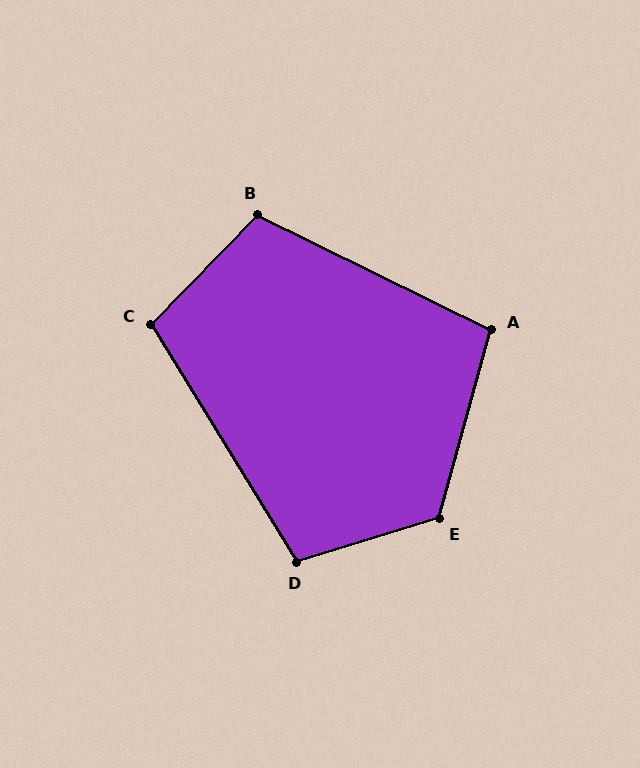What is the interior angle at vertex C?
Approximately 104 degrees (obtuse).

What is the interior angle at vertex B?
Approximately 109 degrees (obtuse).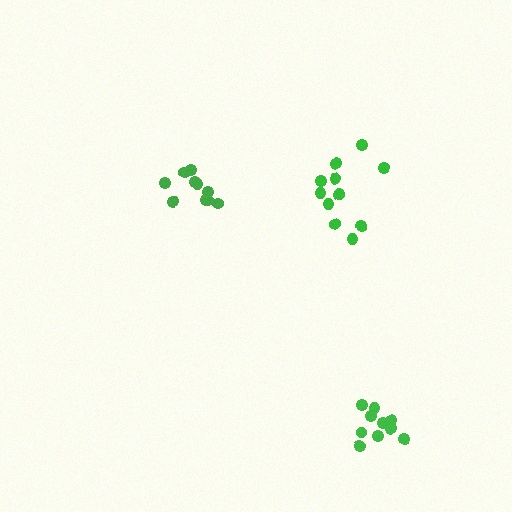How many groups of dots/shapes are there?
There are 3 groups.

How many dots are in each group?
Group 1: 10 dots, Group 2: 12 dots, Group 3: 10 dots (32 total).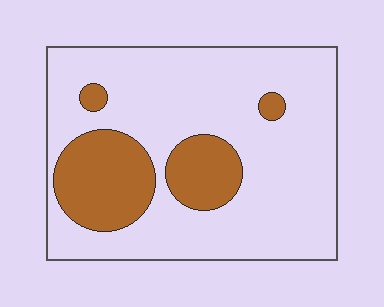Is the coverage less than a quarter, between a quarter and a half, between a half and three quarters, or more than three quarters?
Less than a quarter.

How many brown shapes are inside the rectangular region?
4.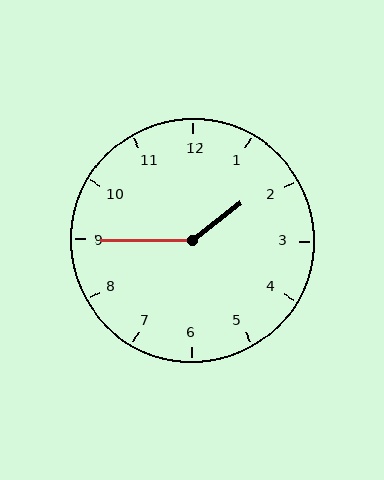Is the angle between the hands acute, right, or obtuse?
It is obtuse.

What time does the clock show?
1:45.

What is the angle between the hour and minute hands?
Approximately 142 degrees.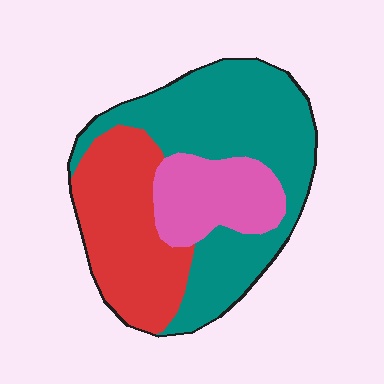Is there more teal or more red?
Teal.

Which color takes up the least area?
Pink, at roughly 20%.